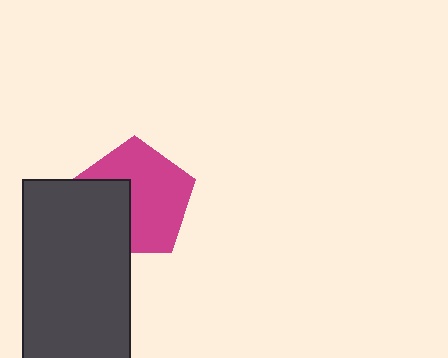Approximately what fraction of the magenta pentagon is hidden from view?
Roughly 35% of the magenta pentagon is hidden behind the dark gray rectangle.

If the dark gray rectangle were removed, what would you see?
You would see the complete magenta pentagon.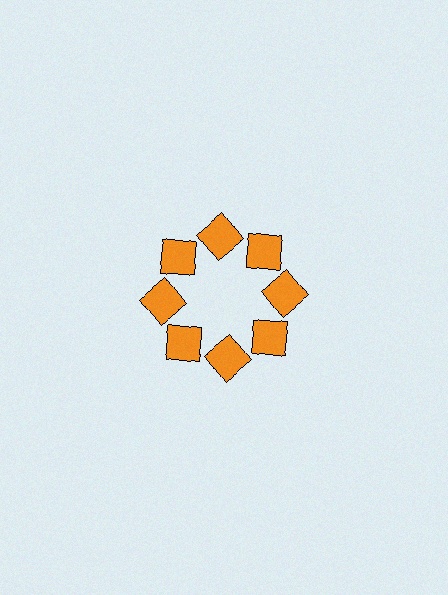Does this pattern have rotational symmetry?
Yes, this pattern has 8-fold rotational symmetry. It looks the same after rotating 45 degrees around the center.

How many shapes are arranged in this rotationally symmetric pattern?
There are 8 shapes, arranged in 8 groups of 1.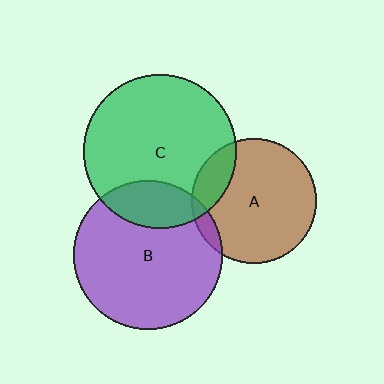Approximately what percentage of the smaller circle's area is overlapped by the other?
Approximately 5%.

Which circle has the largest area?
Circle C (green).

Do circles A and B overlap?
Yes.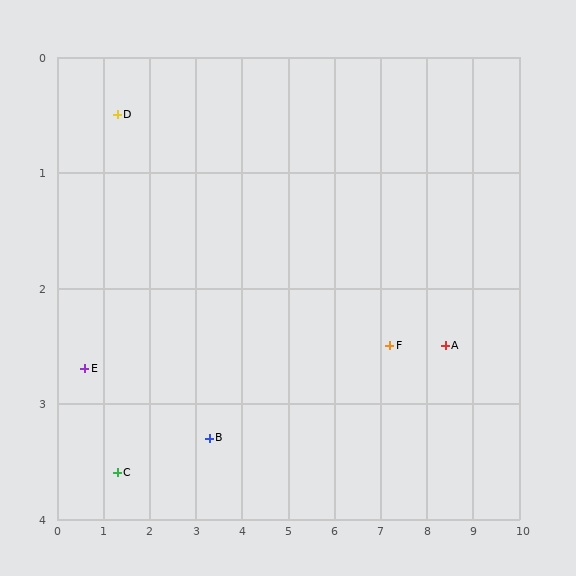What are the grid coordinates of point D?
Point D is at approximately (1.3, 0.5).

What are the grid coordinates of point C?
Point C is at approximately (1.3, 3.6).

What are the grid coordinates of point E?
Point E is at approximately (0.6, 2.7).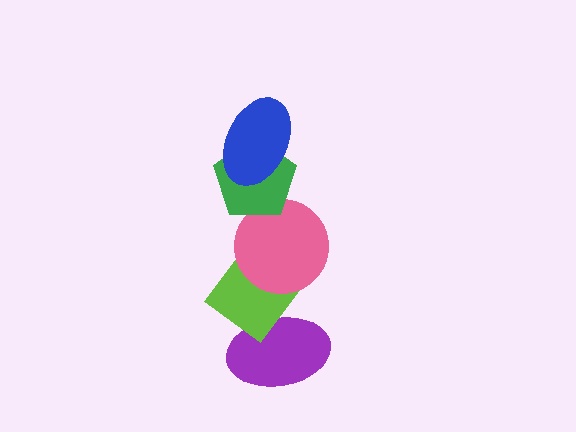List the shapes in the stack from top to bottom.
From top to bottom: the blue ellipse, the green pentagon, the pink circle, the lime diamond, the purple ellipse.